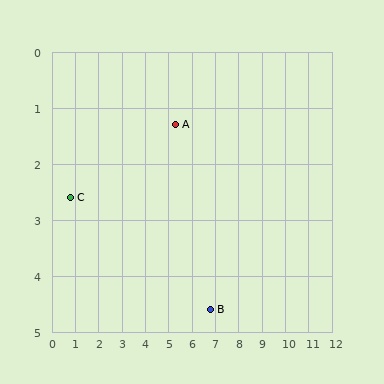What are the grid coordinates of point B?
Point B is at approximately (6.8, 4.6).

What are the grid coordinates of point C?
Point C is at approximately (0.8, 2.6).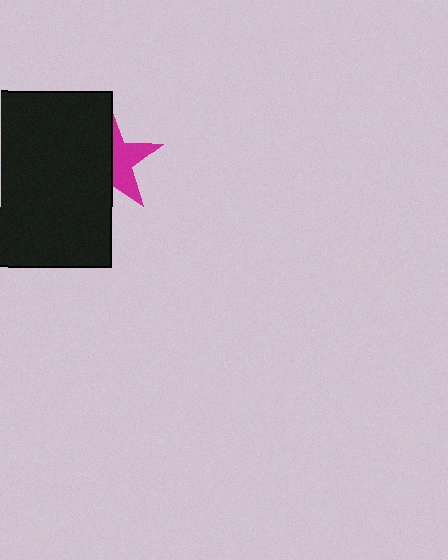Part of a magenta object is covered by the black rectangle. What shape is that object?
It is a star.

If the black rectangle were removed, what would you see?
You would see the complete magenta star.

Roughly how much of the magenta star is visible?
A small part of it is visible (roughly 45%).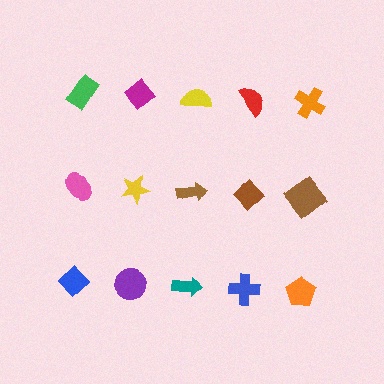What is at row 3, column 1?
A blue diamond.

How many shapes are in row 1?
5 shapes.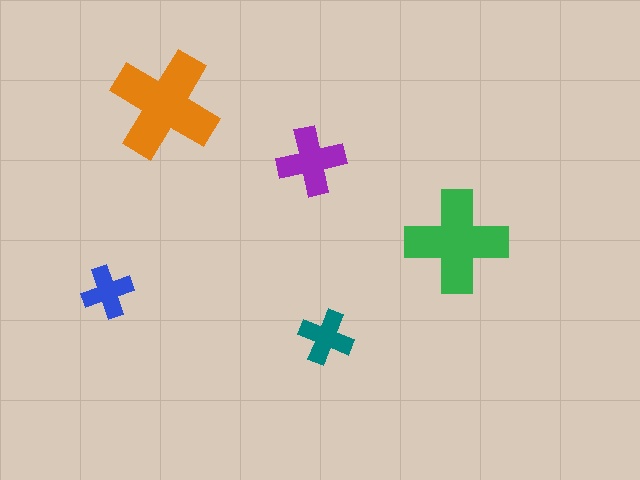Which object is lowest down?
The teal cross is bottommost.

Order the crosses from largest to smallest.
the orange one, the green one, the purple one, the teal one, the blue one.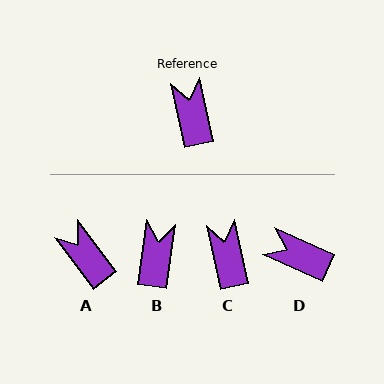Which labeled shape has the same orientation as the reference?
C.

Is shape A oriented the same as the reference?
No, it is off by about 24 degrees.